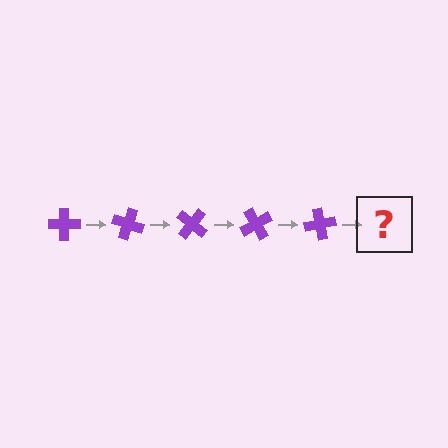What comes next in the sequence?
The next element should be a purple cross rotated 100 degrees.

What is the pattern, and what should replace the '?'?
The pattern is that the cross rotates 20 degrees each step. The '?' should be a purple cross rotated 100 degrees.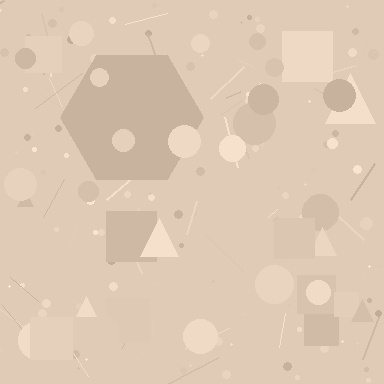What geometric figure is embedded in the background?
A hexagon is embedded in the background.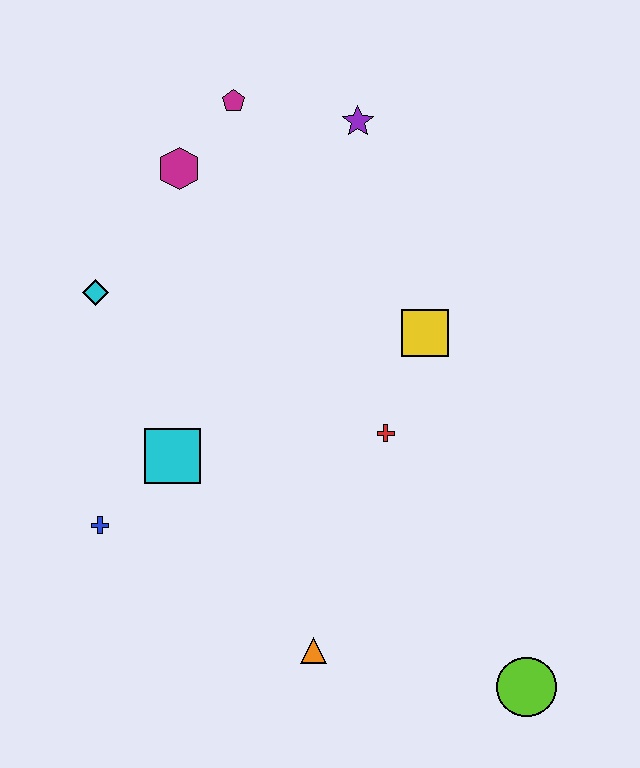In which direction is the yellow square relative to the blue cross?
The yellow square is to the right of the blue cross.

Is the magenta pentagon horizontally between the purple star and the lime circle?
No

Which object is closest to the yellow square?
The red cross is closest to the yellow square.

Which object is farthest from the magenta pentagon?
The lime circle is farthest from the magenta pentagon.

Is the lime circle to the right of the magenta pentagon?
Yes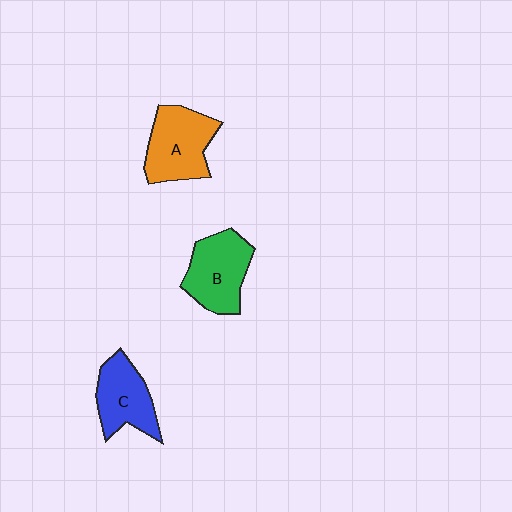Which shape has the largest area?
Shape A (orange).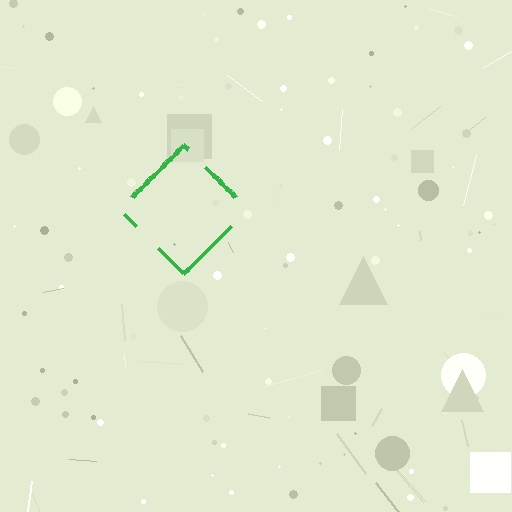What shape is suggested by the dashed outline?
The dashed outline suggests a diamond.